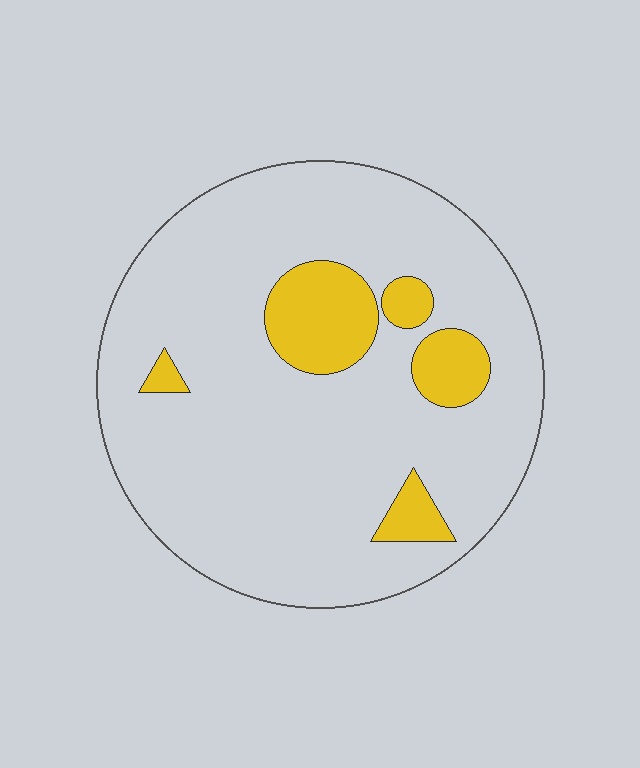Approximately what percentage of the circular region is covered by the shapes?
Approximately 15%.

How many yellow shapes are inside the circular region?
5.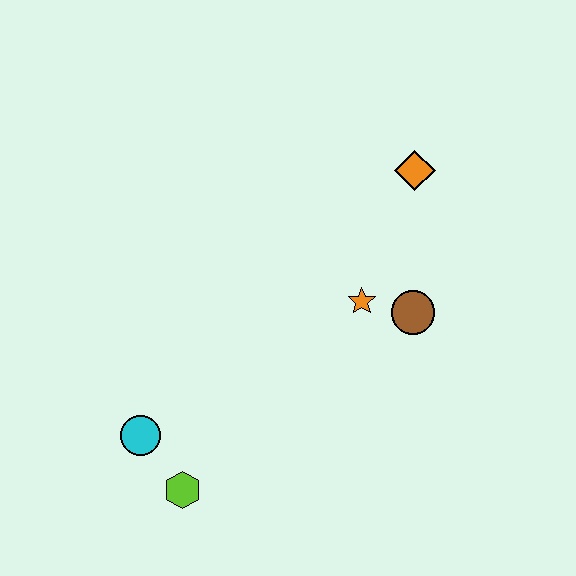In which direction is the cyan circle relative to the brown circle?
The cyan circle is to the left of the brown circle.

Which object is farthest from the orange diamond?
The lime hexagon is farthest from the orange diamond.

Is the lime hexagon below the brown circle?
Yes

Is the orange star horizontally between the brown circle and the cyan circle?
Yes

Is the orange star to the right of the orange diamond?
No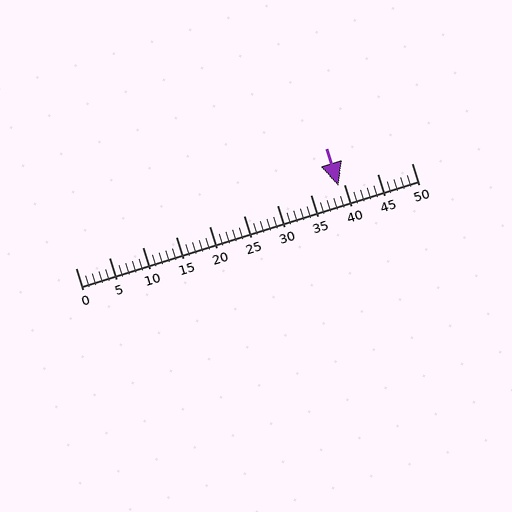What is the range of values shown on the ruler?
The ruler shows values from 0 to 50.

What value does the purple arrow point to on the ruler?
The purple arrow points to approximately 39.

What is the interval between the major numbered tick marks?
The major tick marks are spaced 5 units apart.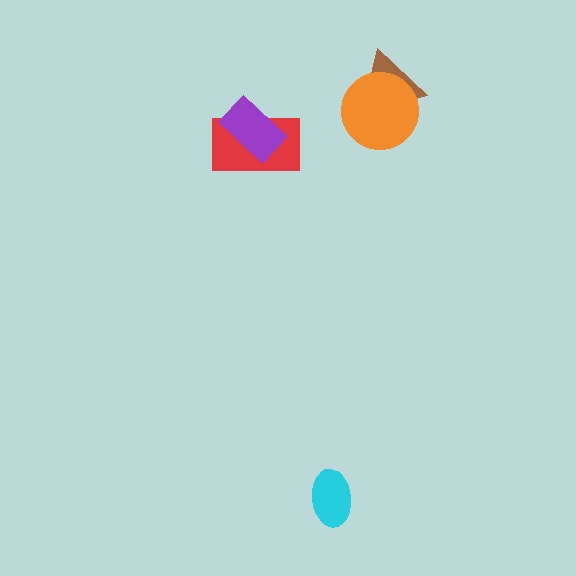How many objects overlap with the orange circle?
1 object overlaps with the orange circle.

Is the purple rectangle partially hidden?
No, no other shape covers it.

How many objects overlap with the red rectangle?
1 object overlaps with the red rectangle.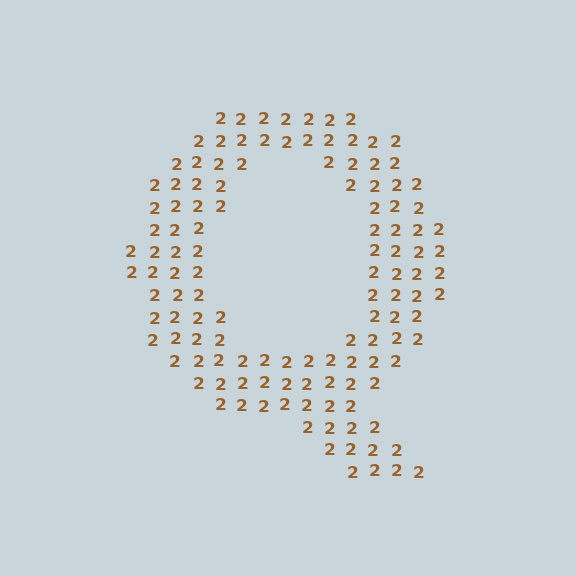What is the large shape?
The large shape is the letter Q.